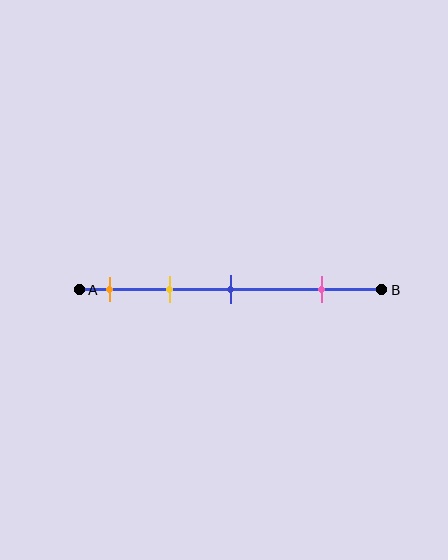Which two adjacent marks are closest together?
The orange and yellow marks are the closest adjacent pair.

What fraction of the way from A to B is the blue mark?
The blue mark is approximately 50% (0.5) of the way from A to B.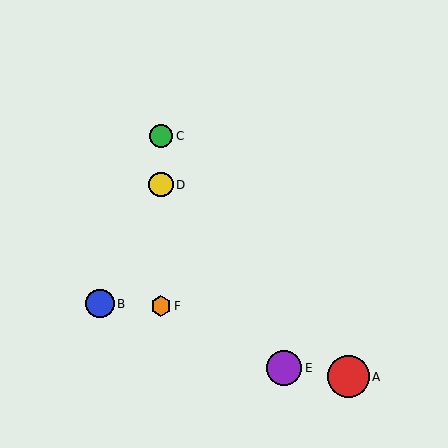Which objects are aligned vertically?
Objects C, D, F are aligned vertically.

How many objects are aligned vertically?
3 objects (C, D, F) are aligned vertically.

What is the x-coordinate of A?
Object A is at x≈348.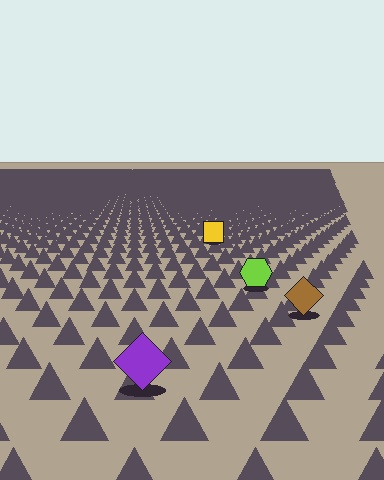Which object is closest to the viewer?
The purple diamond is closest. The texture marks near it are larger and more spread out.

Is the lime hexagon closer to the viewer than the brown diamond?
No. The brown diamond is closer — you can tell from the texture gradient: the ground texture is coarser near it.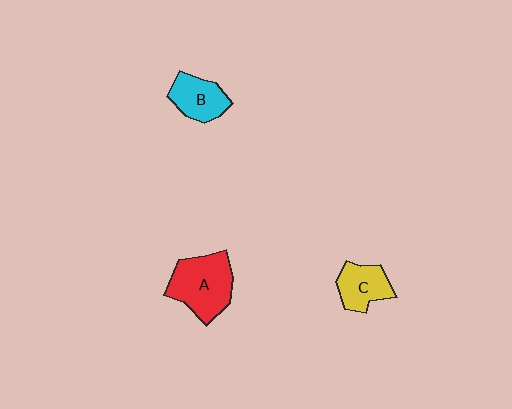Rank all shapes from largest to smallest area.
From largest to smallest: A (red), B (cyan), C (yellow).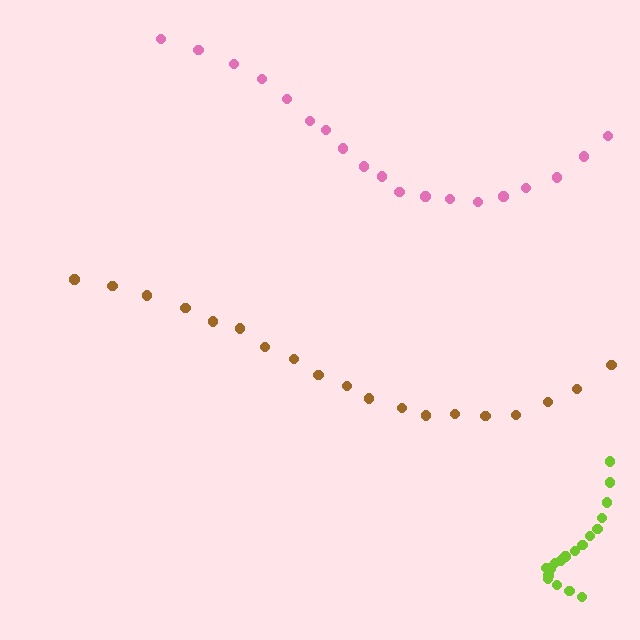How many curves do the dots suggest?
There are 3 distinct paths.